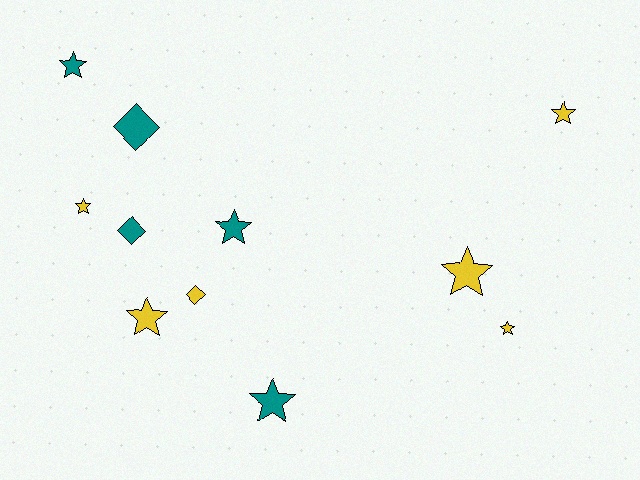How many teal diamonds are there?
There are 2 teal diamonds.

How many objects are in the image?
There are 11 objects.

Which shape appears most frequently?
Star, with 8 objects.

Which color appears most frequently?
Yellow, with 6 objects.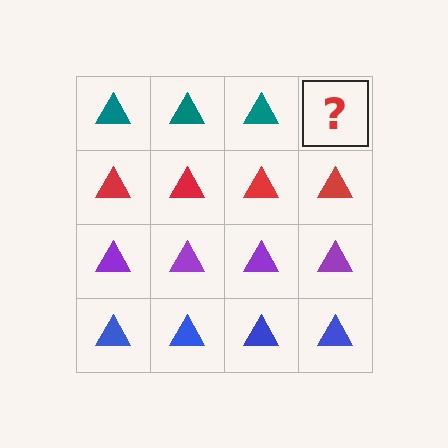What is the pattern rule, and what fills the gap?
The rule is that each row has a consistent color. The gap should be filled with a teal triangle.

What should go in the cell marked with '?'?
The missing cell should contain a teal triangle.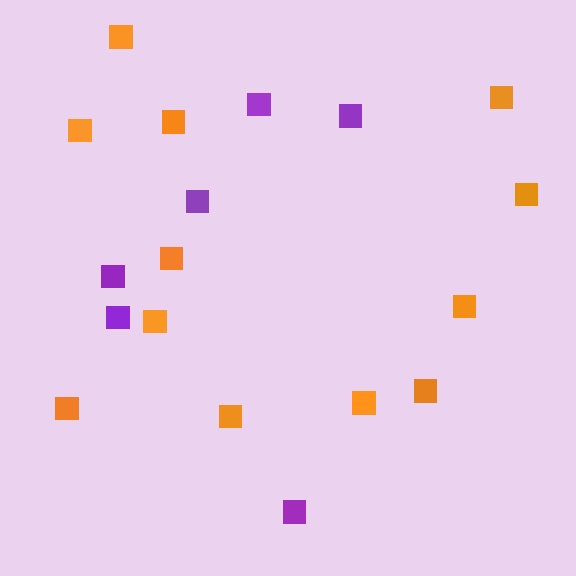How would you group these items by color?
There are 2 groups: one group of purple squares (6) and one group of orange squares (12).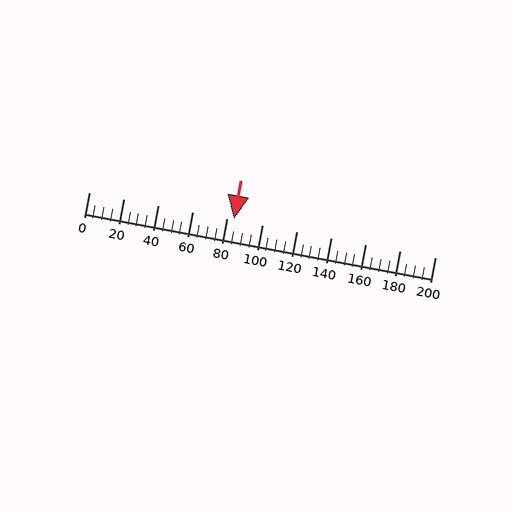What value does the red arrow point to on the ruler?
The red arrow points to approximately 84.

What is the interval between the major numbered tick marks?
The major tick marks are spaced 20 units apart.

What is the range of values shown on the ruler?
The ruler shows values from 0 to 200.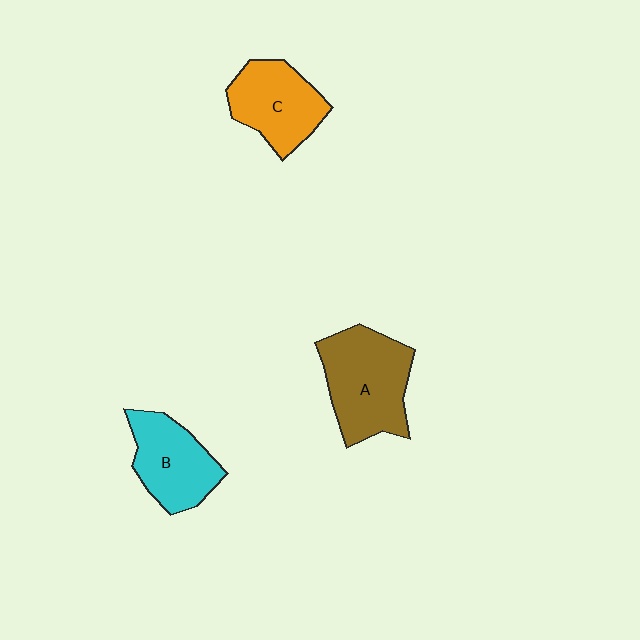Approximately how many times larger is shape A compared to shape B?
Approximately 1.3 times.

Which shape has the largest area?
Shape A (brown).